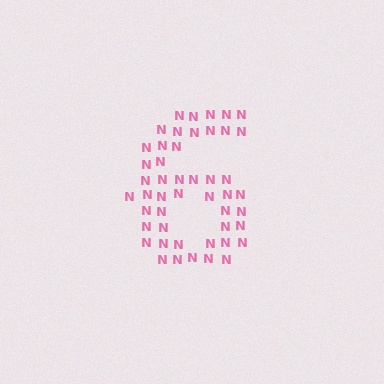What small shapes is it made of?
It is made of small letter N's.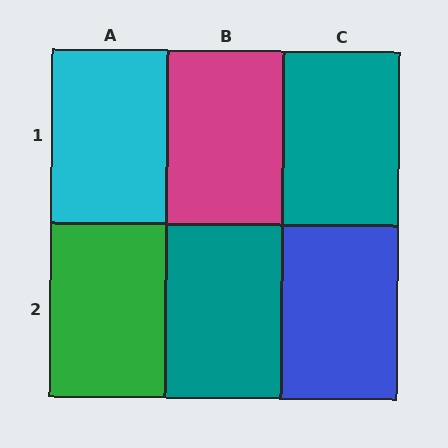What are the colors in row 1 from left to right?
Cyan, magenta, teal.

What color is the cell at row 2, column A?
Green.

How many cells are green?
1 cell is green.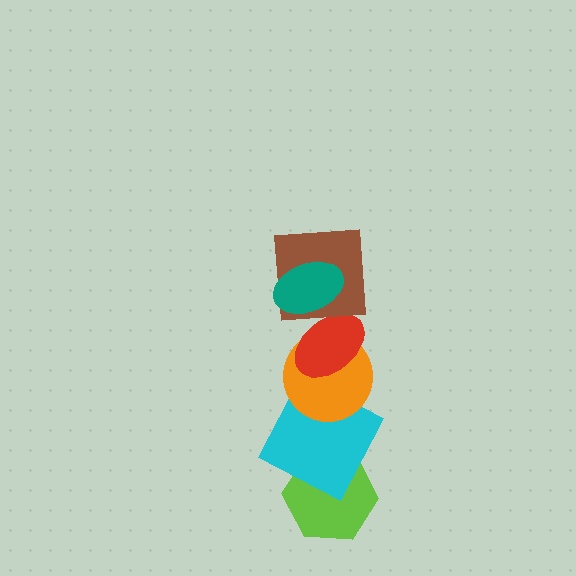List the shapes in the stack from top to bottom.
From top to bottom: the teal ellipse, the brown square, the red ellipse, the orange circle, the cyan square, the lime hexagon.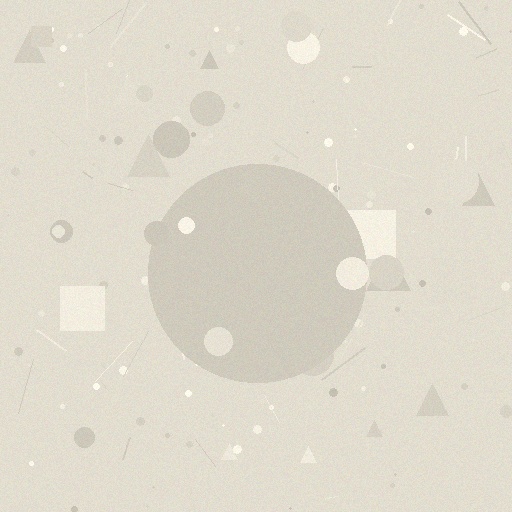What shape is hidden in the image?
A circle is hidden in the image.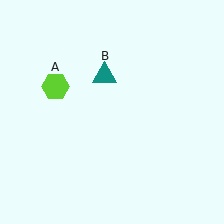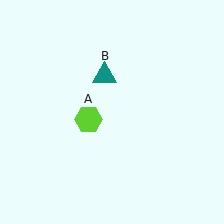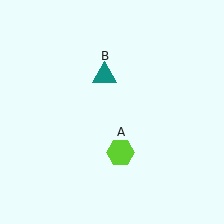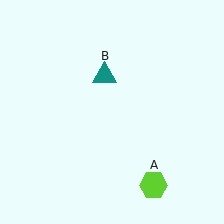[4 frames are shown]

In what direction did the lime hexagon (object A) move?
The lime hexagon (object A) moved down and to the right.